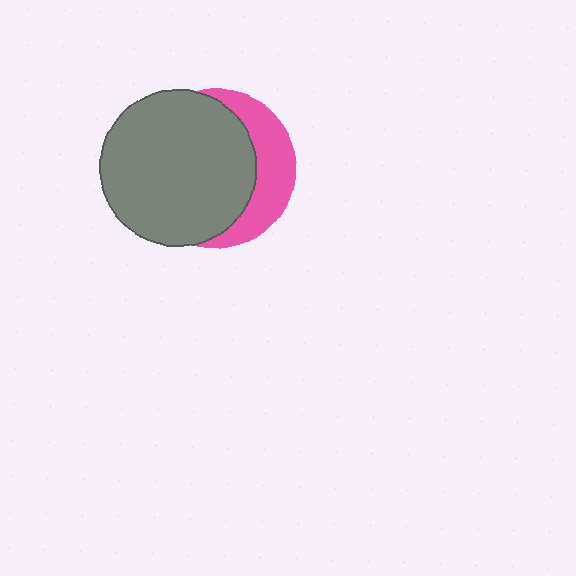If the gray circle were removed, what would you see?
You would see the complete pink circle.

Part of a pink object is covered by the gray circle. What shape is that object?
It is a circle.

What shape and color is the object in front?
The object in front is a gray circle.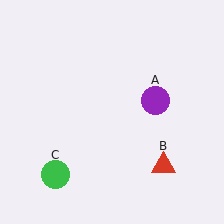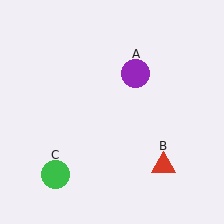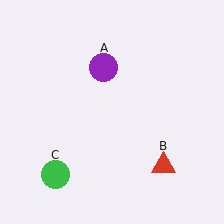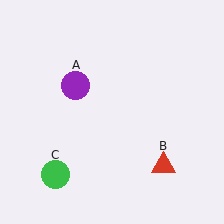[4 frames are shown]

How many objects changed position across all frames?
1 object changed position: purple circle (object A).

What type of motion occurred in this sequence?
The purple circle (object A) rotated counterclockwise around the center of the scene.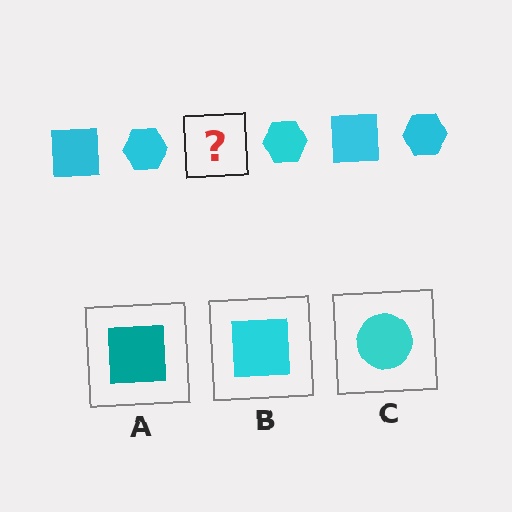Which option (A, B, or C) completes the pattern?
B.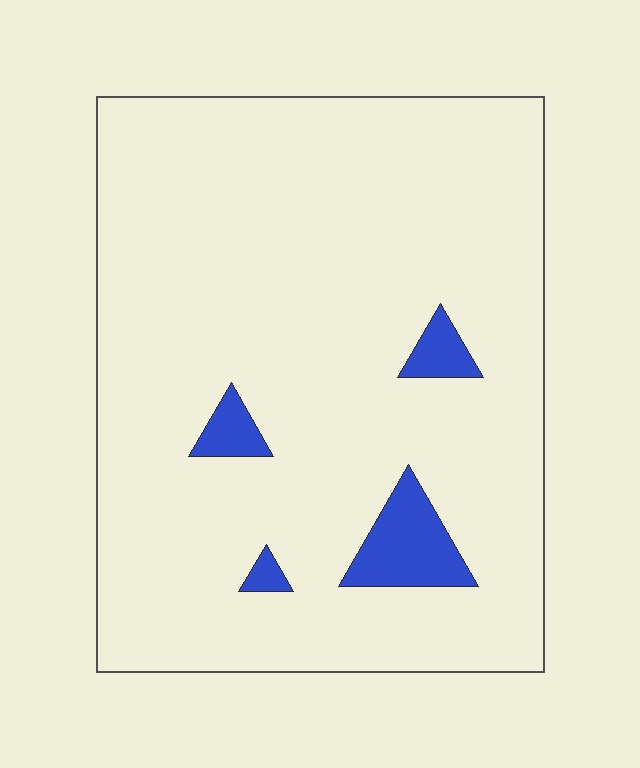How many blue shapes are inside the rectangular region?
4.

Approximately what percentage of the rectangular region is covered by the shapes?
Approximately 5%.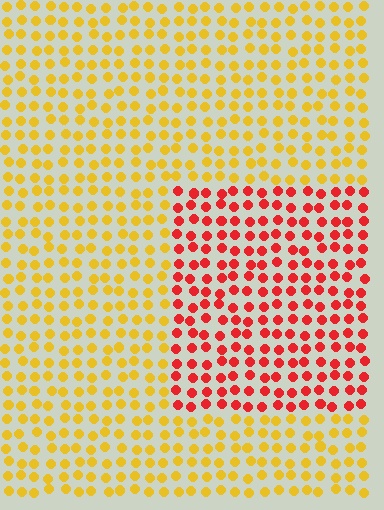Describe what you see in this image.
The image is filled with small yellow elements in a uniform arrangement. A rectangle-shaped region is visible where the elements are tinted to a slightly different hue, forming a subtle color boundary.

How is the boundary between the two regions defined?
The boundary is defined purely by a slight shift in hue (about 50 degrees). Spacing, size, and orientation are identical on both sides.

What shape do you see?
I see a rectangle.